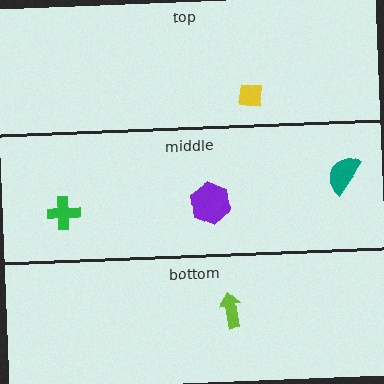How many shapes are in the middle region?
3.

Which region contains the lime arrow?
The bottom region.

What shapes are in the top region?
The yellow square.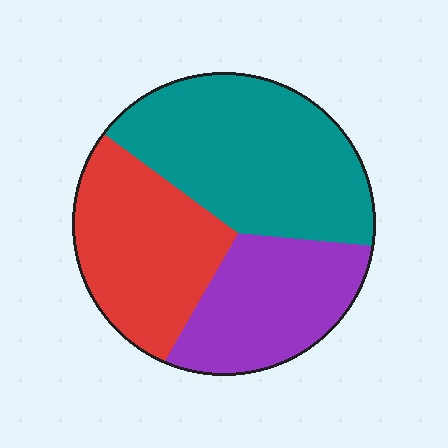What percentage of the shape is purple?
Purple covers about 25% of the shape.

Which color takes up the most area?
Teal, at roughly 45%.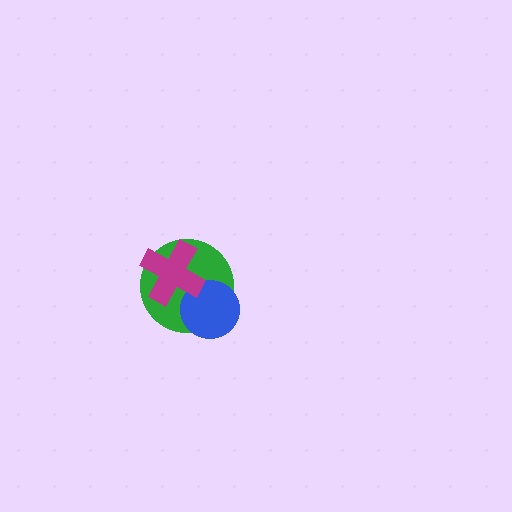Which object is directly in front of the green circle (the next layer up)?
The blue circle is directly in front of the green circle.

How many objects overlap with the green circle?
2 objects overlap with the green circle.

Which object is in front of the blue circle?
The magenta cross is in front of the blue circle.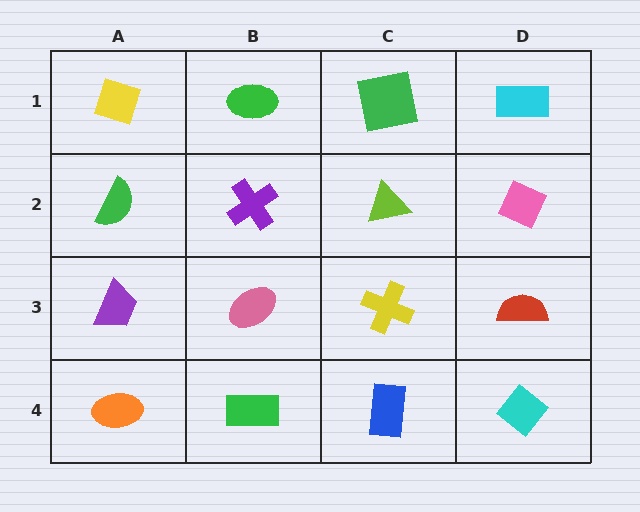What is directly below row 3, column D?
A cyan diamond.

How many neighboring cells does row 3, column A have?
3.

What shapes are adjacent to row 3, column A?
A green semicircle (row 2, column A), an orange ellipse (row 4, column A), a pink ellipse (row 3, column B).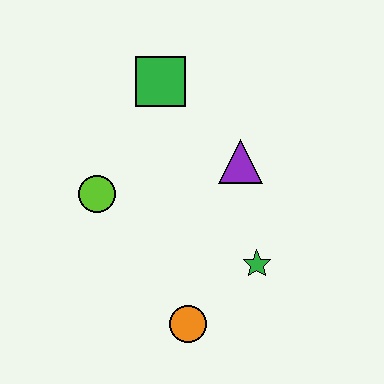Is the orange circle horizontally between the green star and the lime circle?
Yes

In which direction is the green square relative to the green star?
The green square is above the green star.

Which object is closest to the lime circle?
The green square is closest to the lime circle.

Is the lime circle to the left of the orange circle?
Yes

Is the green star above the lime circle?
No